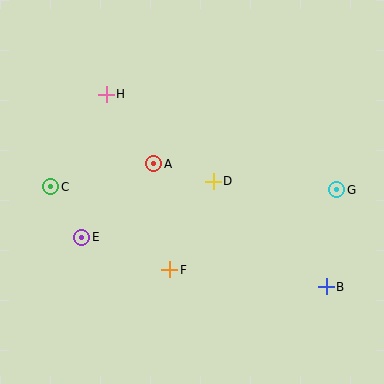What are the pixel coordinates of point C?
Point C is at (51, 187).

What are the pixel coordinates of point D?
Point D is at (213, 181).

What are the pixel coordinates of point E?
Point E is at (82, 237).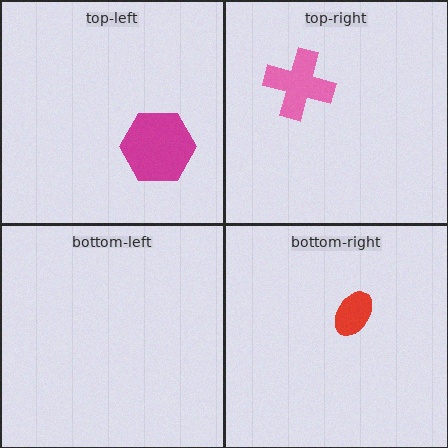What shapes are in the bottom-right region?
The red ellipse.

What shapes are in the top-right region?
The pink cross.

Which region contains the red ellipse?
The bottom-right region.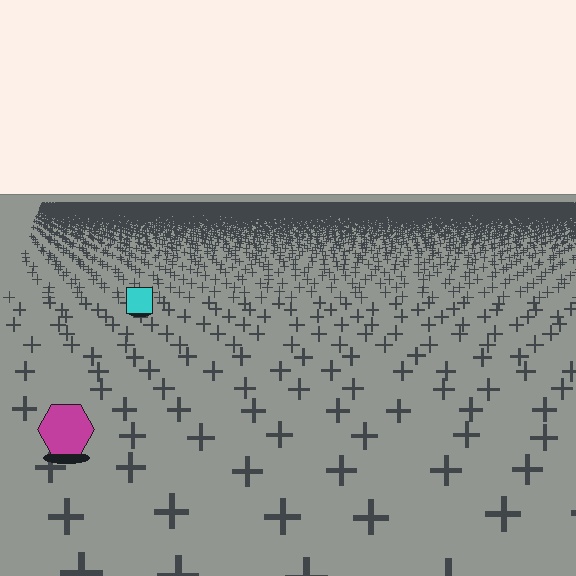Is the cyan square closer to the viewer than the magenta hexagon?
No. The magenta hexagon is closer — you can tell from the texture gradient: the ground texture is coarser near it.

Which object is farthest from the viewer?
The cyan square is farthest from the viewer. It appears smaller and the ground texture around it is denser.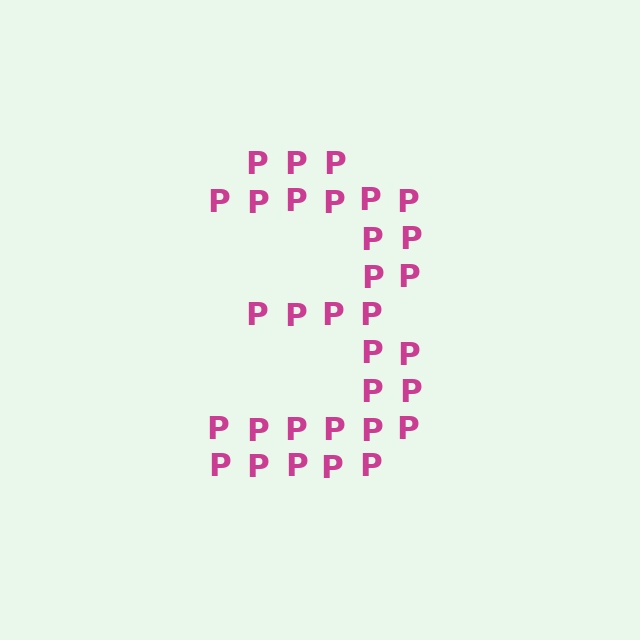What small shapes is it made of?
It is made of small letter P's.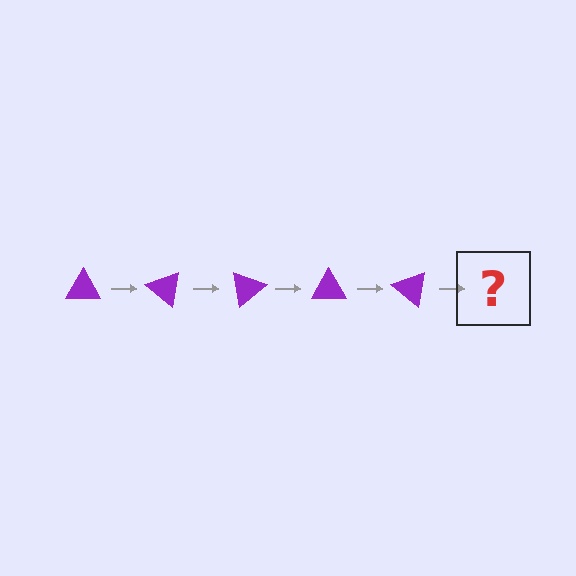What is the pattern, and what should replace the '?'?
The pattern is that the triangle rotates 40 degrees each step. The '?' should be a purple triangle rotated 200 degrees.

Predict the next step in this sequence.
The next step is a purple triangle rotated 200 degrees.